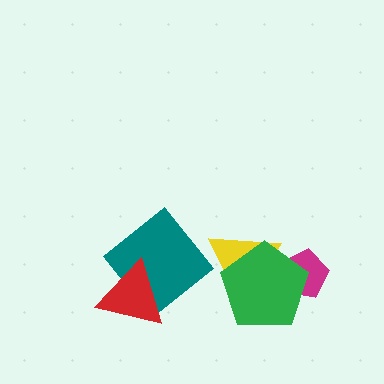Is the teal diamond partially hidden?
Yes, it is partially covered by another shape.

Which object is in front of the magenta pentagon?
The green pentagon is in front of the magenta pentagon.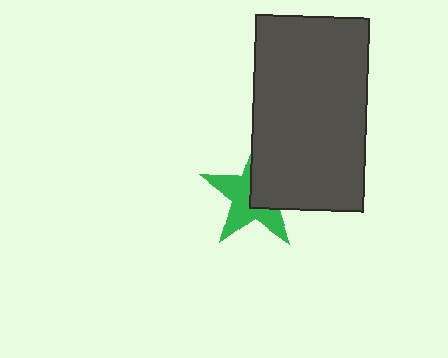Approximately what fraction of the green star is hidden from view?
Roughly 46% of the green star is hidden behind the dark gray rectangle.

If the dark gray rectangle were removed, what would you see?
You would see the complete green star.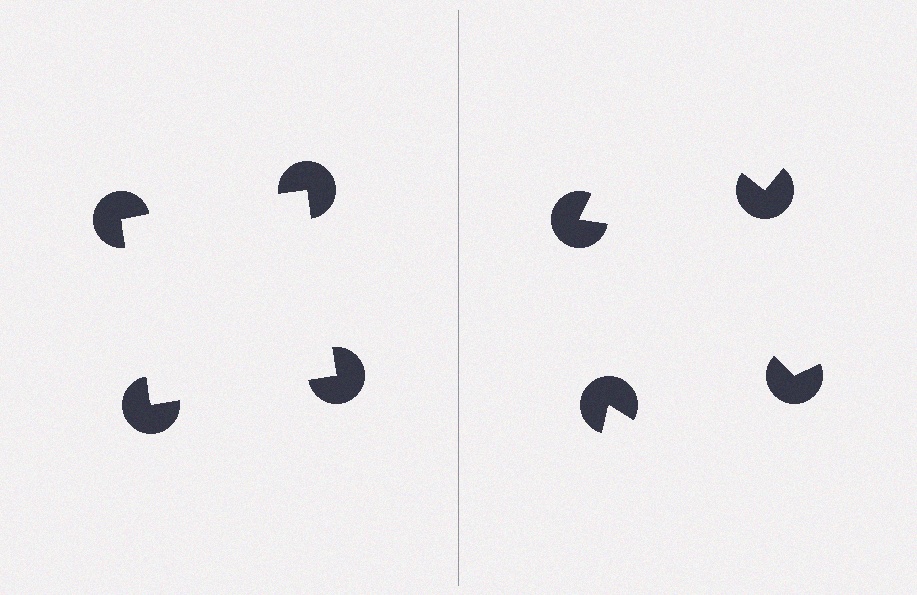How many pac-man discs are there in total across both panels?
8 — 4 on each side.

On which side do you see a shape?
An illusory square appears on the left side. On the right side the wedge cuts are rotated, so no coherent shape forms.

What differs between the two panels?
The pac-man discs are positioned identically on both sides; only the wedge orientations differ. On the left they align to a square; on the right they are misaligned.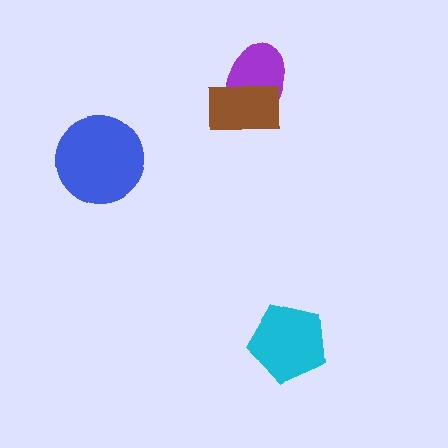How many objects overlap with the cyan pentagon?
0 objects overlap with the cyan pentagon.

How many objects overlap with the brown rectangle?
1 object overlaps with the brown rectangle.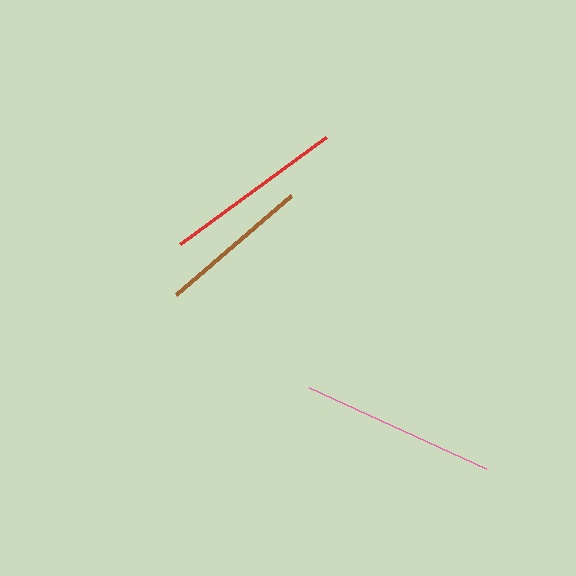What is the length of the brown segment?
The brown segment is approximately 151 pixels long.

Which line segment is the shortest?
The brown line is the shortest at approximately 151 pixels.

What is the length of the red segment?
The red segment is approximately 181 pixels long.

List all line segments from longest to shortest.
From longest to shortest: pink, red, brown.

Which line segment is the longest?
The pink line is the longest at approximately 194 pixels.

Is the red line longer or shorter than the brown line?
The red line is longer than the brown line.